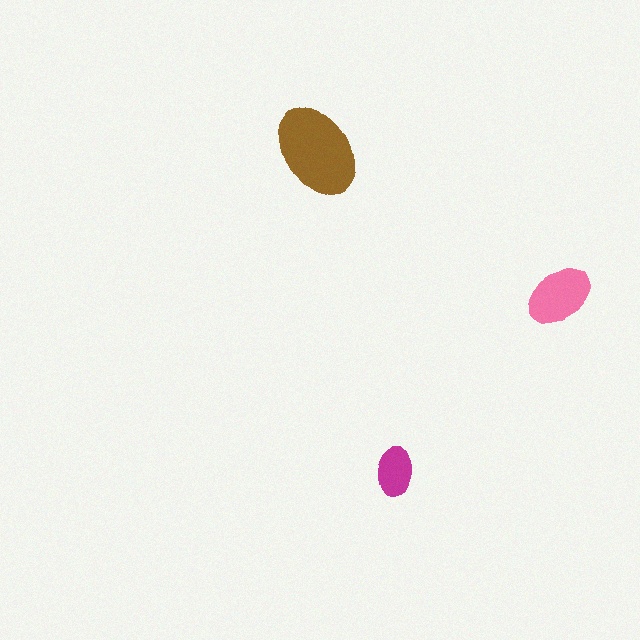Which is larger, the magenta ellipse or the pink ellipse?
The pink one.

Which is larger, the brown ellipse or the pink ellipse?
The brown one.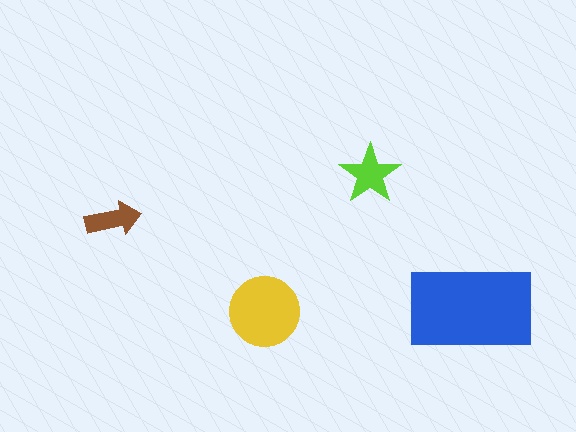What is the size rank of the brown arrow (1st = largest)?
4th.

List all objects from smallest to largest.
The brown arrow, the lime star, the yellow circle, the blue rectangle.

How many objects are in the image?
There are 4 objects in the image.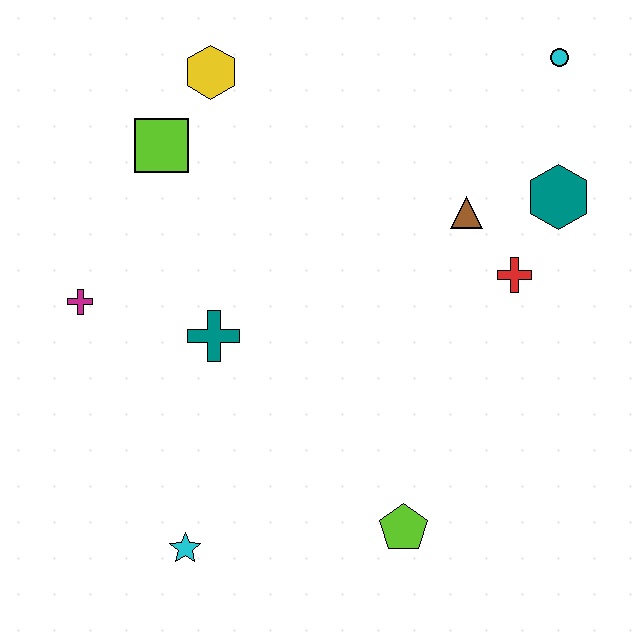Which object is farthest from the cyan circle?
The cyan star is farthest from the cyan circle.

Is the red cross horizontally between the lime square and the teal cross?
No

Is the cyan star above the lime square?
No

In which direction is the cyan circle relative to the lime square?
The cyan circle is to the right of the lime square.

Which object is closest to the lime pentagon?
The cyan star is closest to the lime pentagon.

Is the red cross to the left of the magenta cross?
No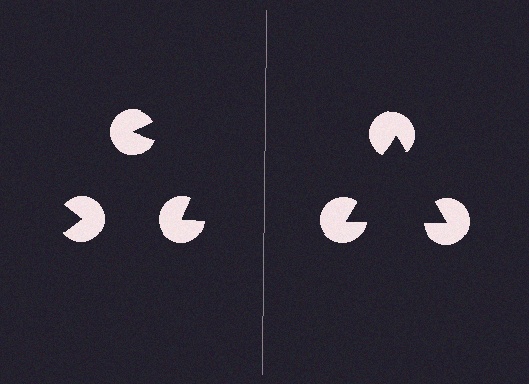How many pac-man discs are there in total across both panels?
6 — 3 on each side.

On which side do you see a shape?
An illusory triangle appears on the right side. On the left side the wedge cuts are rotated, so no coherent shape forms.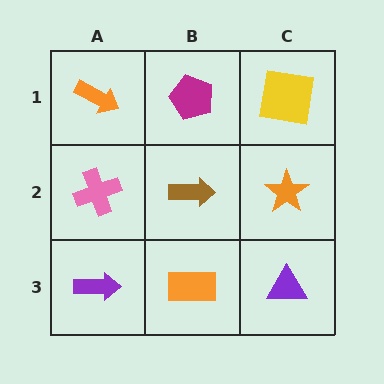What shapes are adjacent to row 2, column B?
A magenta pentagon (row 1, column B), an orange rectangle (row 3, column B), a pink cross (row 2, column A), an orange star (row 2, column C).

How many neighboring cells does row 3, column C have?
2.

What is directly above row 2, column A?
An orange arrow.